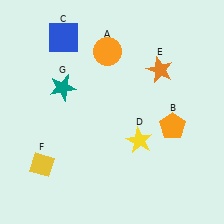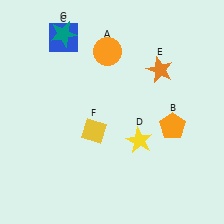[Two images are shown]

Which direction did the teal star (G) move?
The teal star (G) moved up.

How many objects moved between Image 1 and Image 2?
2 objects moved between the two images.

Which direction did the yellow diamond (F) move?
The yellow diamond (F) moved right.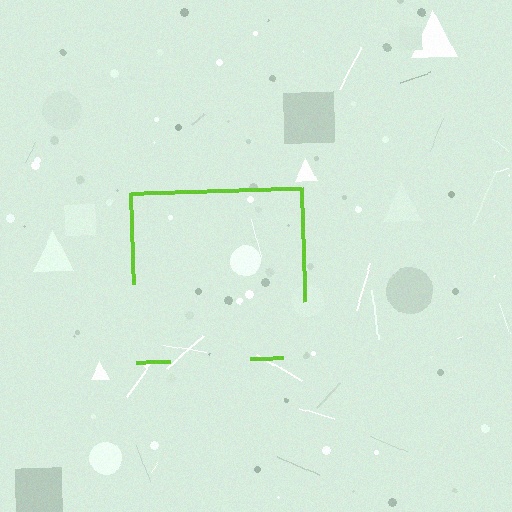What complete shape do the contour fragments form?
The contour fragments form a square.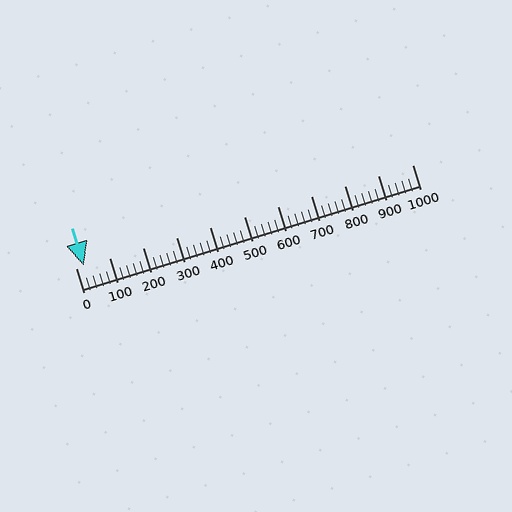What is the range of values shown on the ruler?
The ruler shows values from 0 to 1000.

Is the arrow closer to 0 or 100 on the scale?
The arrow is closer to 0.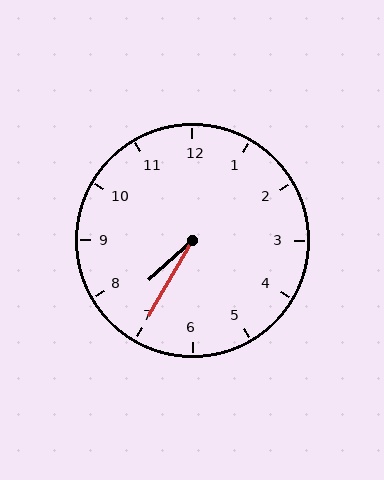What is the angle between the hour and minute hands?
Approximately 18 degrees.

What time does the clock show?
7:35.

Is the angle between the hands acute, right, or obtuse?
It is acute.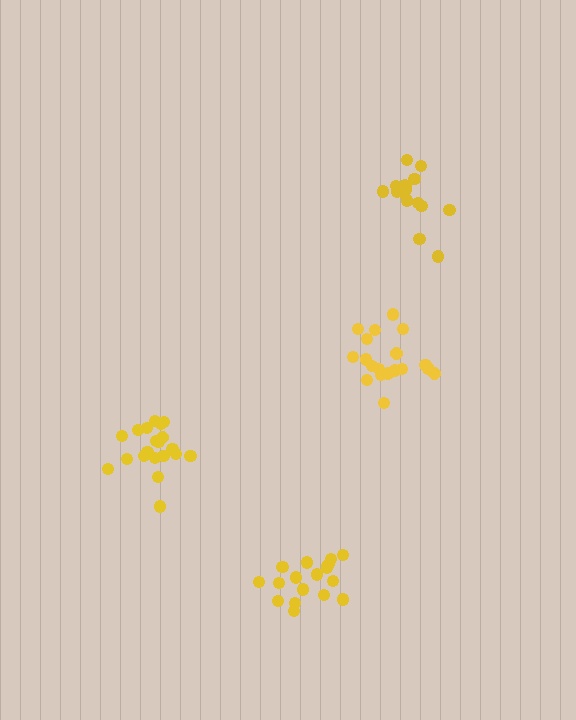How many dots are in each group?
Group 1: 20 dots, Group 2: 18 dots, Group 3: 19 dots, Group 4: 16 dots (73 total).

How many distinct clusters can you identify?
There are 4 distinct clusters.